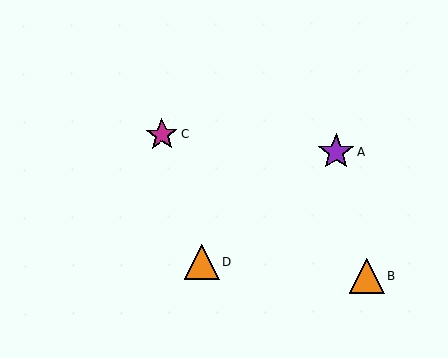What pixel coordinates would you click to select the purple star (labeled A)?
Click at (336, 152) to select the purple star A.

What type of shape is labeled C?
Shape C is a magenta star.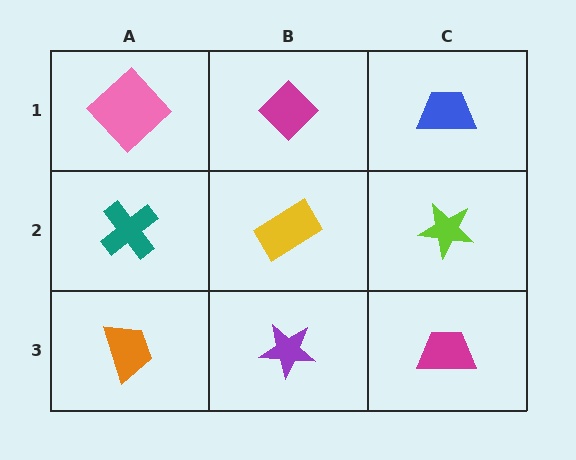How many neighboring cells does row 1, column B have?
3.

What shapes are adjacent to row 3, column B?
A yellow rectangle (row 2, column B), an orange trapezoid (row 3, column A), a magenta trapezoid (row 3, column C).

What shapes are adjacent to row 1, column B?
A yellow rectangle (row 2, column B), a pink diamond (row 1, column A), a blue trapezoid (row 1, column C).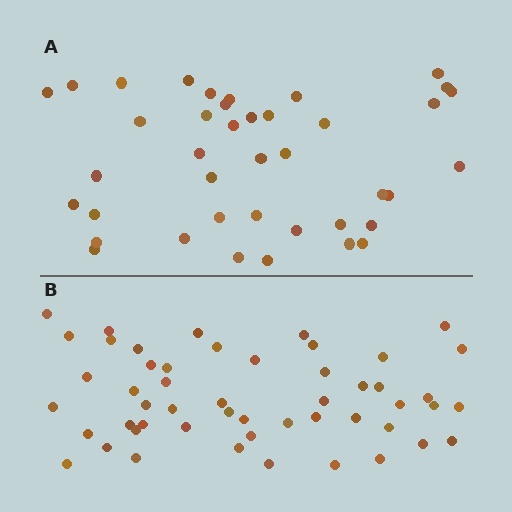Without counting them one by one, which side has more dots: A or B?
Region B (the bottom region) has more dots.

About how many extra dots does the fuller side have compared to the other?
Region B has roughly 12 or so more dots than region A.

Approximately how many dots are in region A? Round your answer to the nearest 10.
About 40 dots.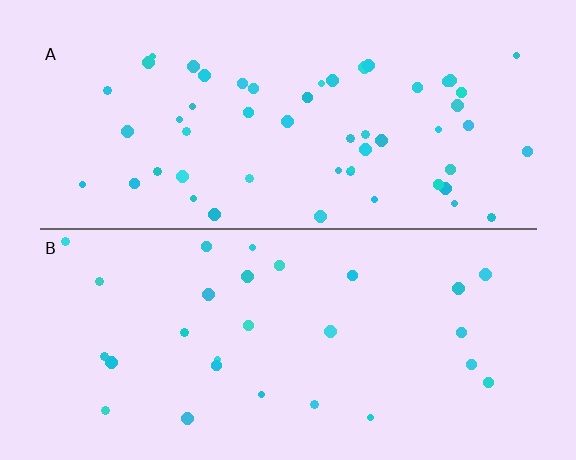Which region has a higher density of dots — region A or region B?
A (the top).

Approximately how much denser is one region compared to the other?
Approximately 1.9× — region A over region B.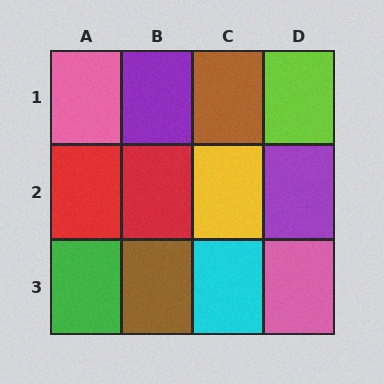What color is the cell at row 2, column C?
Yellow.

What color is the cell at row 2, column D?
Purple.